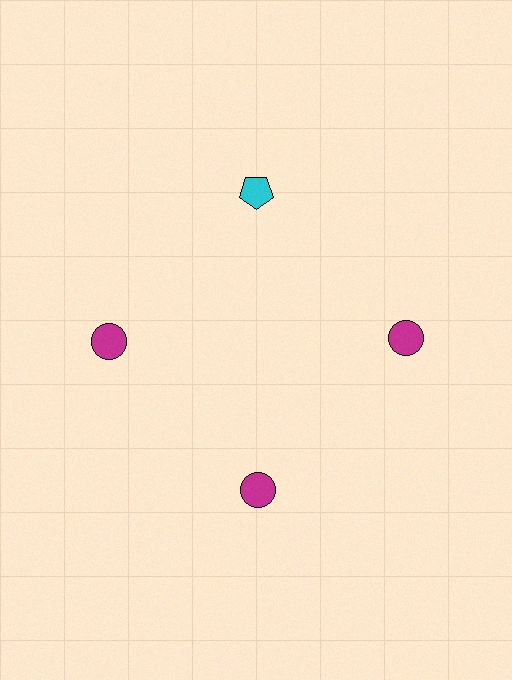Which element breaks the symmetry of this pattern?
The cyan pentagon at roughly the 12 o'clock position breaks the symmetry. All other shapes are magenta circles.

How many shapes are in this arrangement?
There are 4 shapes arranged in a ring pattern.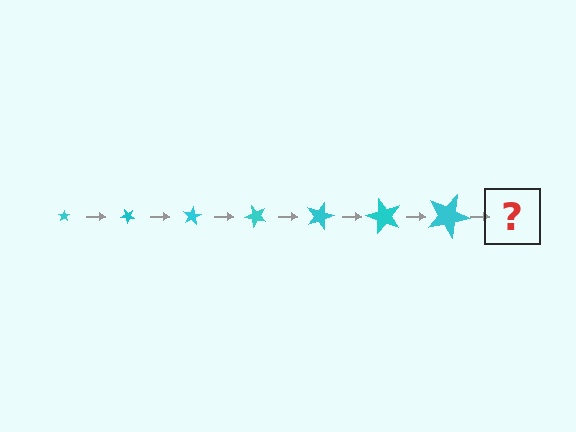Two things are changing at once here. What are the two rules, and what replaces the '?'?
The two rules are that the star grows larger each step and it rotates 40 degrees each step. The '?' should be a star, larger than the previous one and rotated 280 degrees from the start.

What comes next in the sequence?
The next element should be a star, larger than the previous one and rotated 280 degrees from the start.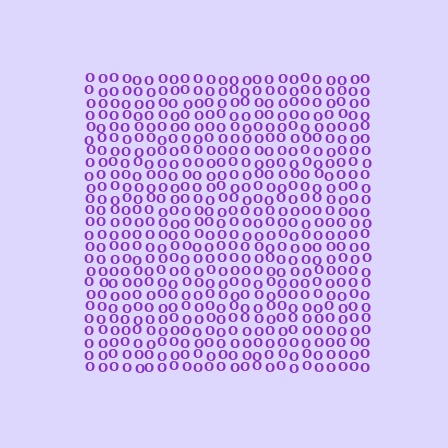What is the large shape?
The large shape is a square.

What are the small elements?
The small elements are letter O's.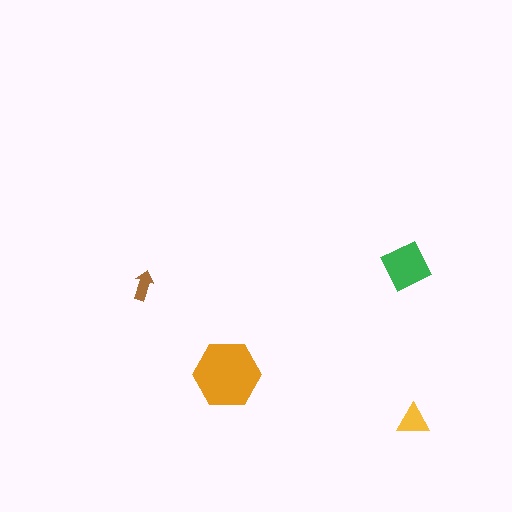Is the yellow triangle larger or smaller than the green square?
Smaller.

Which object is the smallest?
The brown arrow.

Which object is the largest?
The orange hexagon.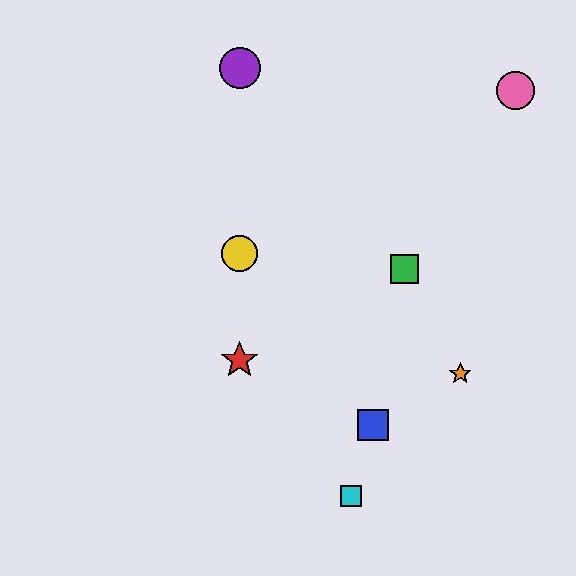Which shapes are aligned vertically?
The red star, the yellow circle, the purple circle are aligned vertically.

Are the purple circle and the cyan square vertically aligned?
No, the purple circle is at x≈240 and the cyan square is at x≈351.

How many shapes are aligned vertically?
3 shapes (the red star, the yellow circle, the purple circle) are aligned vertically.